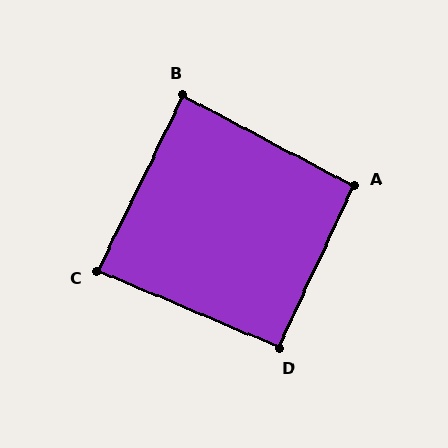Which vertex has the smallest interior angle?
C, at approximately 87 degrees.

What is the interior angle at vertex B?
Approximately 88 degrees (approximately right).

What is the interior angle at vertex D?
Approximately 92 degrees (approximately right).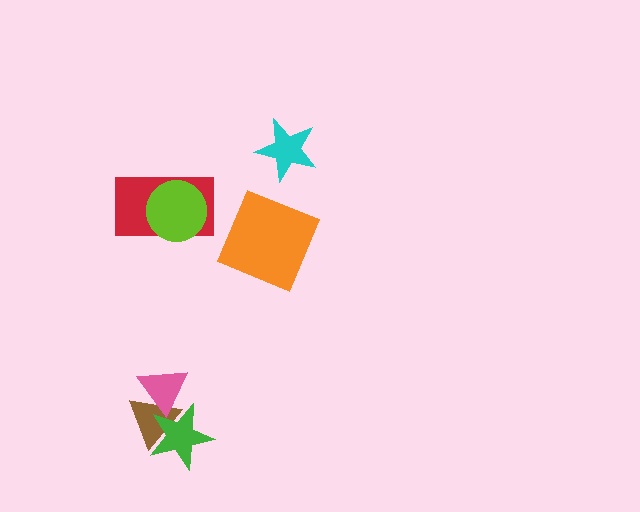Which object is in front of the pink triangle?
The green star is in front of the pink triangle.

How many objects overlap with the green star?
2 objects overlap with the green star.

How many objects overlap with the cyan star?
0 objects overlap with the cyan star.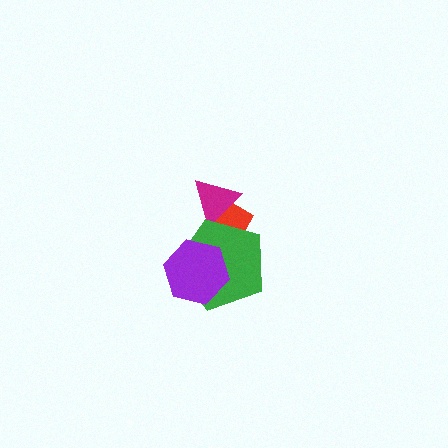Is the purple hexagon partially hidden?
No, no other shape covers it.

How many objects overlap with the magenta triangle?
2 objects overlap with the magenta triangle.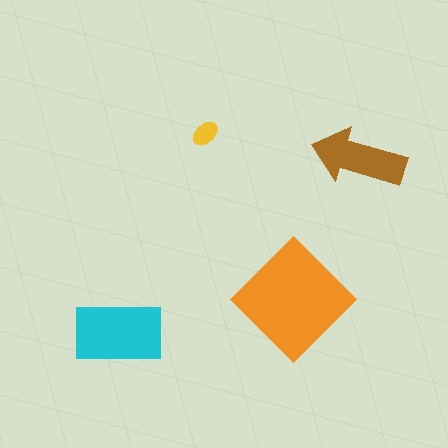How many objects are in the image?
There are 4 objects in the image.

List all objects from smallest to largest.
The yellow ellipse, the brown arrow, the cyan rectangle, the orange diamond.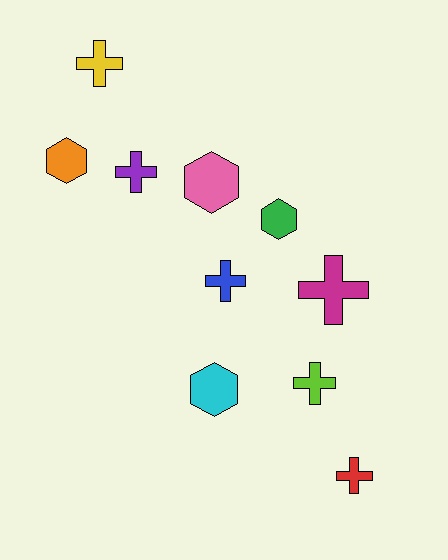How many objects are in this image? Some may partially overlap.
There are 10 objects.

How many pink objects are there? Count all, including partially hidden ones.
There is 1 pink object.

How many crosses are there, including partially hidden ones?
There are 6 crosses.